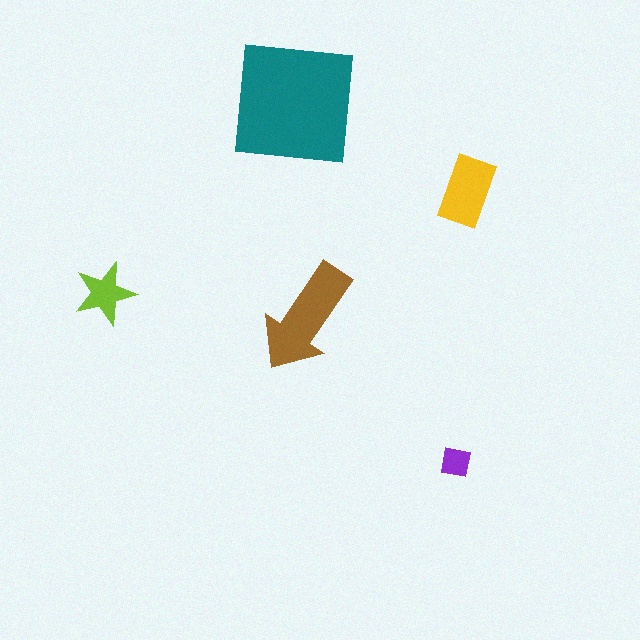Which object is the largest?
The teal square.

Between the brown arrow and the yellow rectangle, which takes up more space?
The brown arrow.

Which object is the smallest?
The purple square.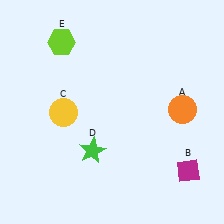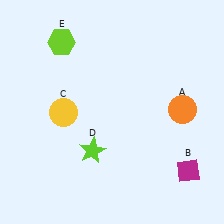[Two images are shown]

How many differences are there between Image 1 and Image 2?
There is 1 difference between the two images.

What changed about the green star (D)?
In Image 1, D is green. In Image 2, it changed to lime.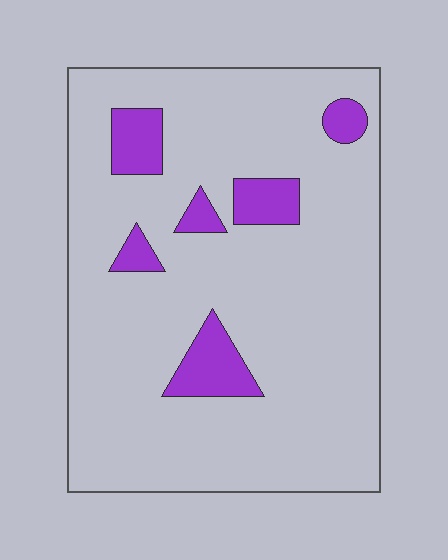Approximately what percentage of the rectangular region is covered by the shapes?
Approximately 10%.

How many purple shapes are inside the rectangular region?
6.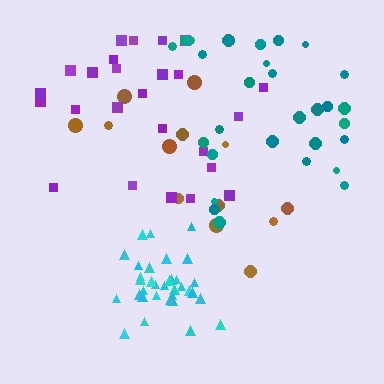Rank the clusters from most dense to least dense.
cyan, teal, purple, brown.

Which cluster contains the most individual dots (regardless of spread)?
Cyan (34).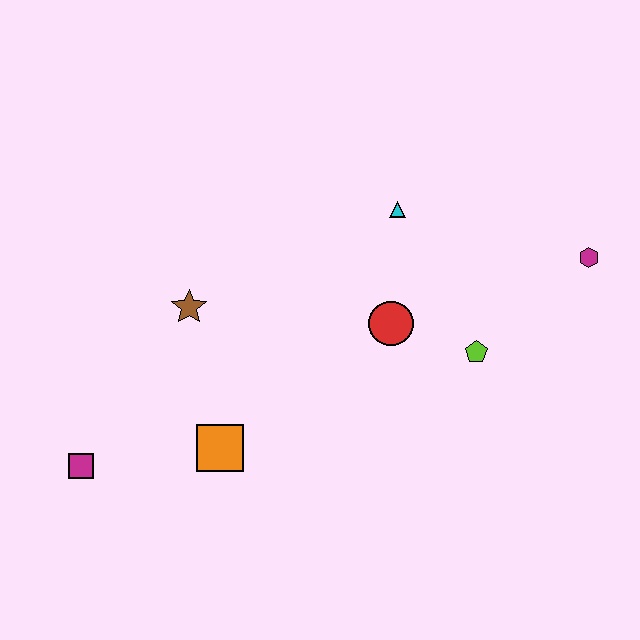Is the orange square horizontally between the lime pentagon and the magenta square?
Yes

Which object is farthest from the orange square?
The magenta hexagon is farthest from the orange square.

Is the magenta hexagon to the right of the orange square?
Yes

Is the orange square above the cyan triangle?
No